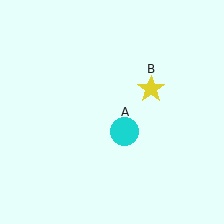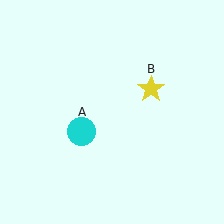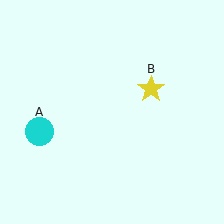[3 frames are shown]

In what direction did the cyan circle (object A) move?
The cyan circle (object A) moved left.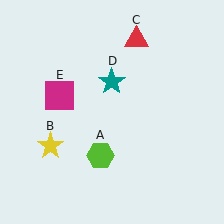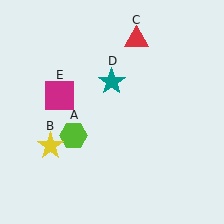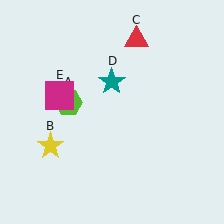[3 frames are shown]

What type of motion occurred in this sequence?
The lime hexagon (object A) rotated clockwise around the center of the scene.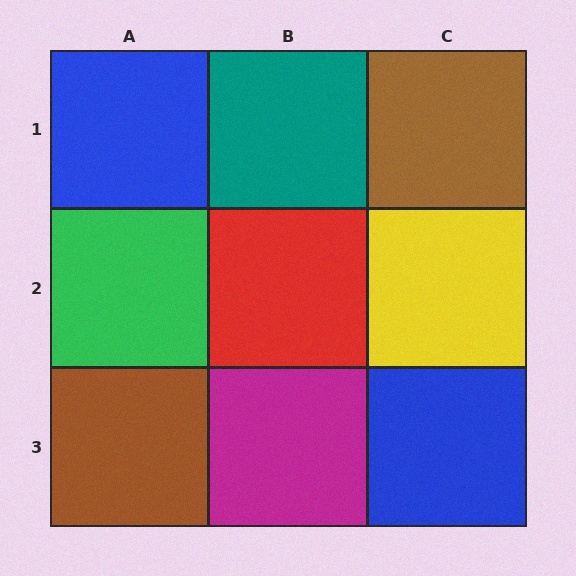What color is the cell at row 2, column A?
Green.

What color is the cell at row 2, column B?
Red.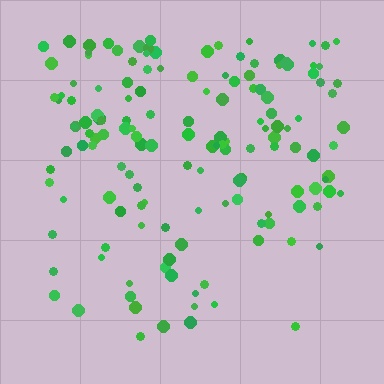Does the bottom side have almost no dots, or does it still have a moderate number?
Still a moderate number, just noticeably fewer than the top.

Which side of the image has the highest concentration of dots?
The top.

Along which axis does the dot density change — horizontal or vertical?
Vertical.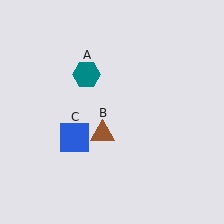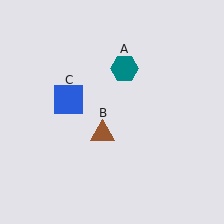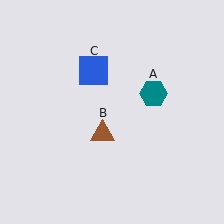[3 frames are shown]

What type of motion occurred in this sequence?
The teal hexagon (object A), blue square (object C) rotated clockwise around the center of the scene.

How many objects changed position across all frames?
2 objects changed position: teal hexagon (object A), blue square (object C).